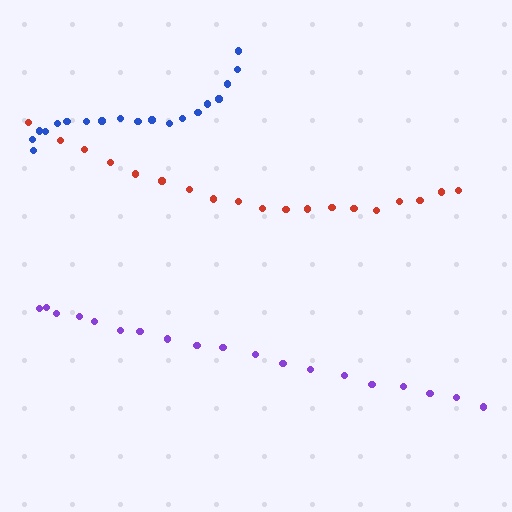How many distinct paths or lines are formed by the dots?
There are 3 distinct paths.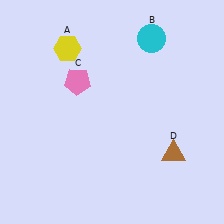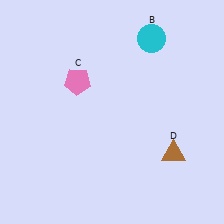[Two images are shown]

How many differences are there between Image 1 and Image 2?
There is 1 difference between the two images.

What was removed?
The yellow hexagon (A) was removed in Image 2.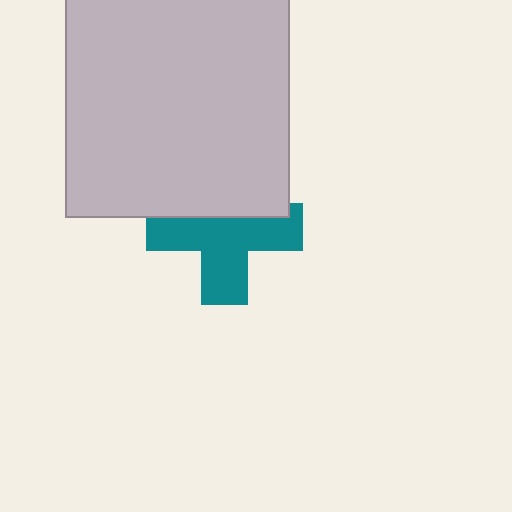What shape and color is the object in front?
The object in front is a light gray square.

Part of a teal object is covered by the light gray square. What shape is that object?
It is a cross.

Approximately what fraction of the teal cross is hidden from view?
Roughly 36% of the teal cross is hidden behind the light gray square.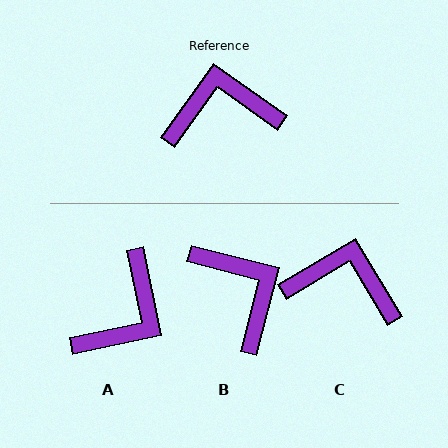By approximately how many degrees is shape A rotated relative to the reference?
Approximately 133 degrees clockwise.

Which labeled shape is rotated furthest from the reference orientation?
A, about 133 degrees away.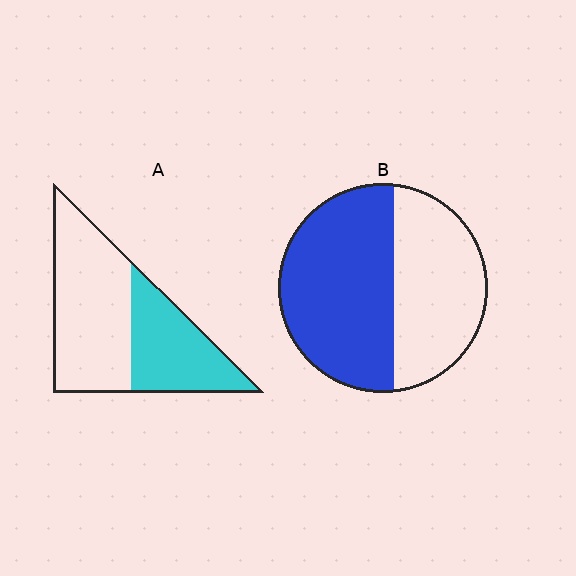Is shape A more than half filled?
No.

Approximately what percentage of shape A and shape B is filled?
A is approximately 40% and B is approximately 55%.